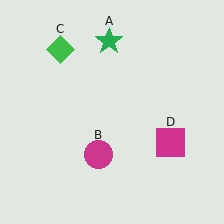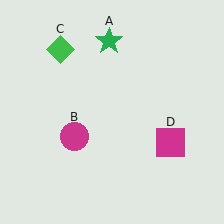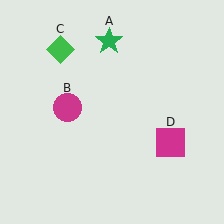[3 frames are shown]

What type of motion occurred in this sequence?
The magenta circle (object B) rotated clockwise around the center of the scene.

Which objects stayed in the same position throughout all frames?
Green star (object A) and green diamond (object C) and magenta square (object D) remained stationary.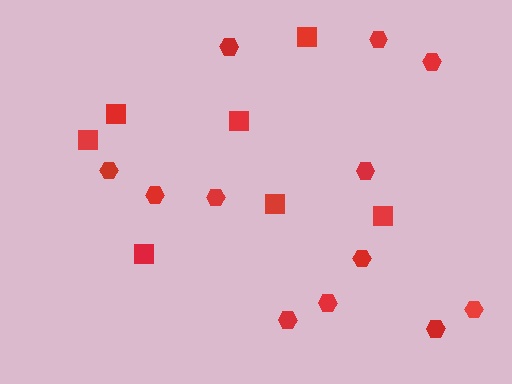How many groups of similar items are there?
There are 2 groups: one group of squares (7) and one group of hexagons (12).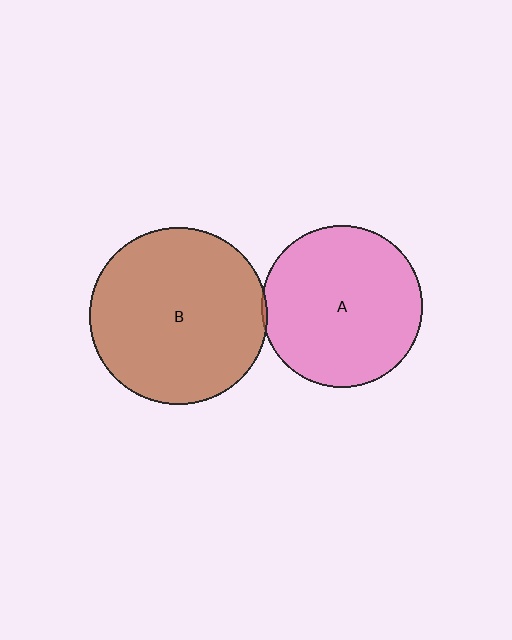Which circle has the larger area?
Circle B (brown).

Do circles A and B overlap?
Yes.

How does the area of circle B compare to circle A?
Approximately 1.2 times.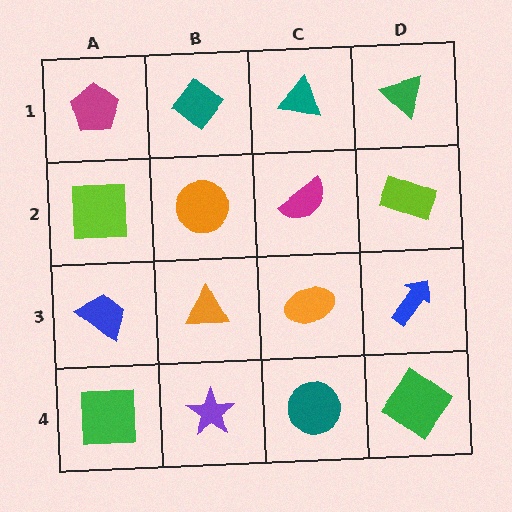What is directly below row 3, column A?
A green square.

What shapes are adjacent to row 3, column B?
An orange circle (row 2, column B), a purple star (row 4, column B), a blue trapezoid (row 3, column A), an orange ellipse (row 3, column C).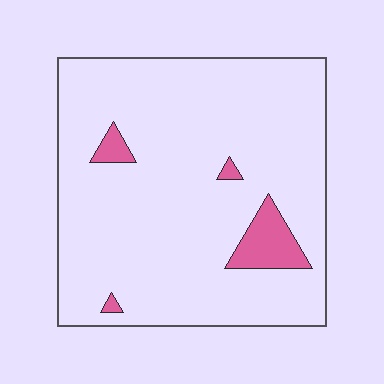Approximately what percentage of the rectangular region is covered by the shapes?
Approximately 5%.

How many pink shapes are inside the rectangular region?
4.